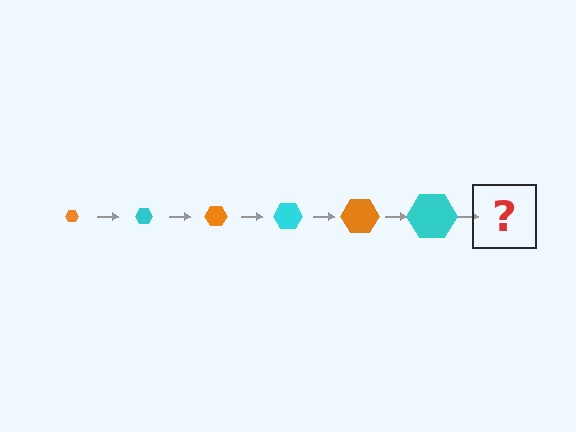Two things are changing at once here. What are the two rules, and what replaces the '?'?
The two rules are that the hexagon grows larger each step and the color cycles through orange and cyan. The '?' should be an orange hexagon, larger than the previous one.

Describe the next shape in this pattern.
It should be an orange hexagon, larger than the previous one.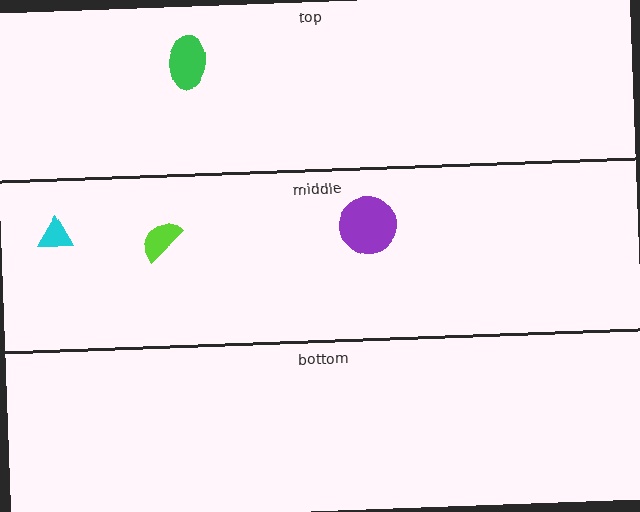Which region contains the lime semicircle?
The middle region.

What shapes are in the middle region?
The purple circle, the lime semicircle, the cyan triangle.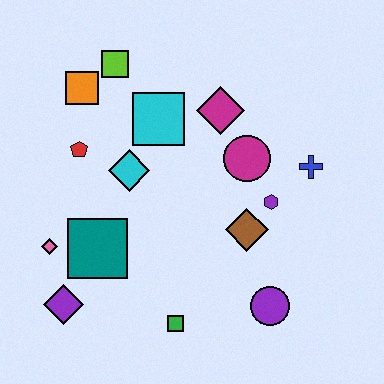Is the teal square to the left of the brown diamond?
Yes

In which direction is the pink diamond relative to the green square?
The pink diamond is to the left of the green square.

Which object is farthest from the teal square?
The blue cross is farthest from the teal square.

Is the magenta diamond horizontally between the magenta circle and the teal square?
Yes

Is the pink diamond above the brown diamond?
No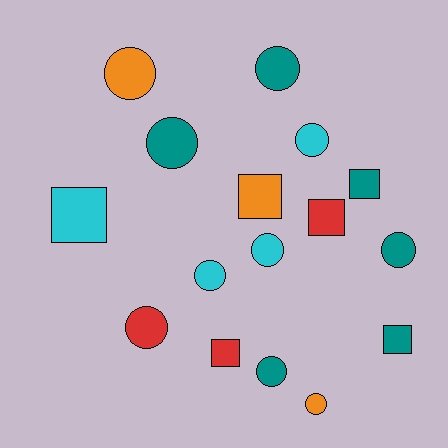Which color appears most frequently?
Teal, with 6 objects.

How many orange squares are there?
There is 1 orange square.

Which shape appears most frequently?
Circle, with 10 objects.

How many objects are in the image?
There are 16 objects.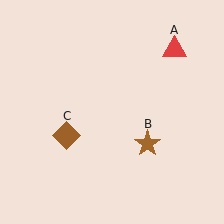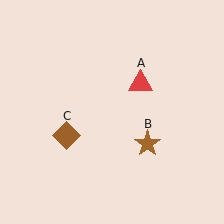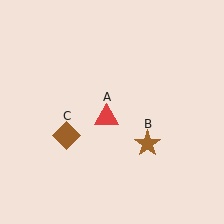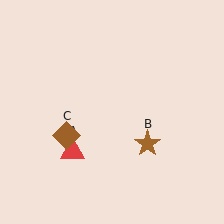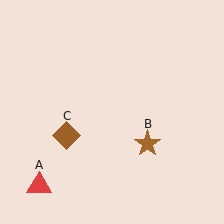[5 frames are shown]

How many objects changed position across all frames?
1 object changed position: red triangle (object A).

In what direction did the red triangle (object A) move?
The red triangle (object A) moved down and to the left.